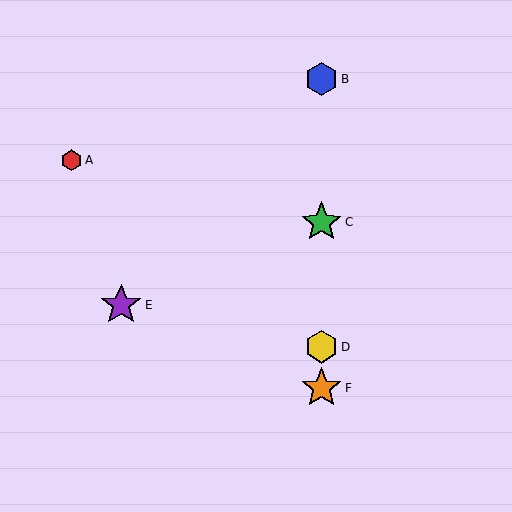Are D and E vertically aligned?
No, D is at x≈321 and E is at x≈121.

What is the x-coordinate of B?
Object B is at x≈321.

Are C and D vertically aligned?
Yes, both are at x≈321.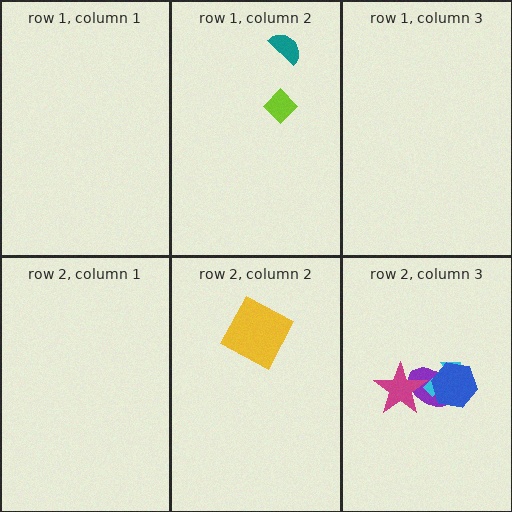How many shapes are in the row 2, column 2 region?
1.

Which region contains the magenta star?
The row 2, column 3 region.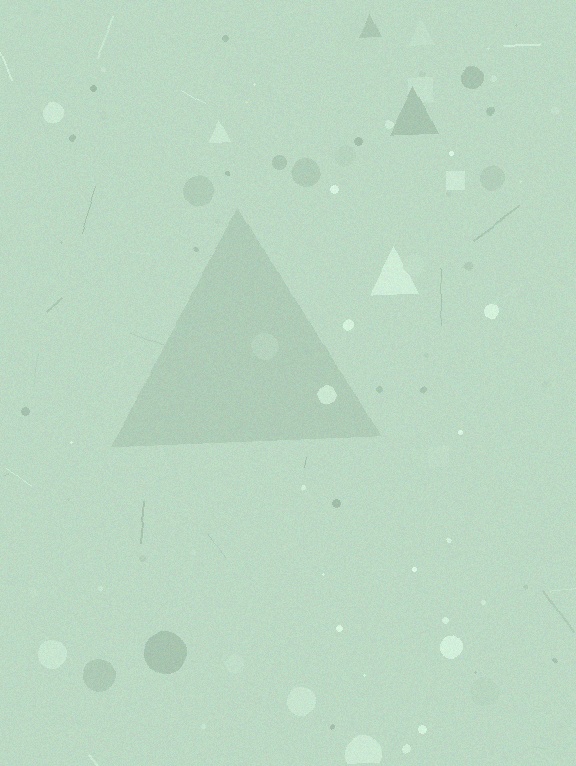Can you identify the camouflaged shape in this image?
The camouflaged shape is a triangle.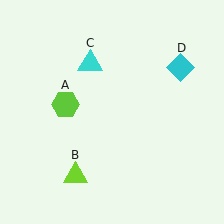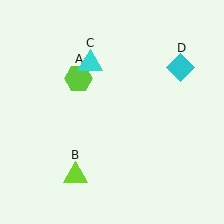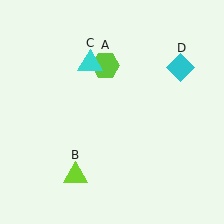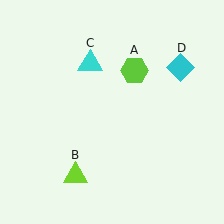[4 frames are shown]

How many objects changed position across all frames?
1 object changed position: lime hexagon (object A).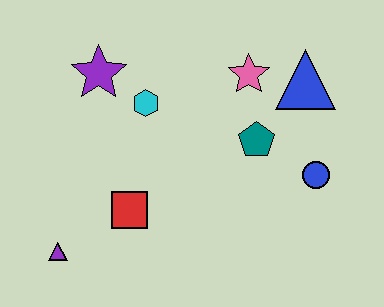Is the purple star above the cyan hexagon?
Yes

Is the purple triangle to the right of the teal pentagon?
No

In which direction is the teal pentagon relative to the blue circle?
The teal pentagon is to the left of the blue circle.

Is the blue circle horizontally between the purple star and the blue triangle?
No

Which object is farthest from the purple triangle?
The blue triangle is farthest from the purple triangle.